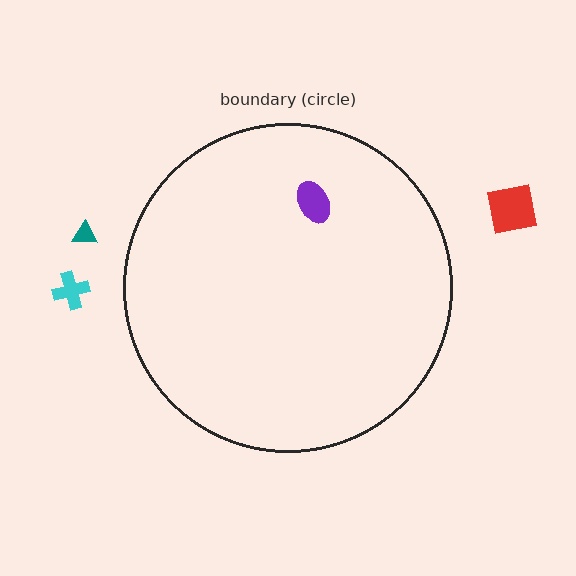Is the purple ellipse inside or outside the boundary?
Inside.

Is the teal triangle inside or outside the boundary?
Outside.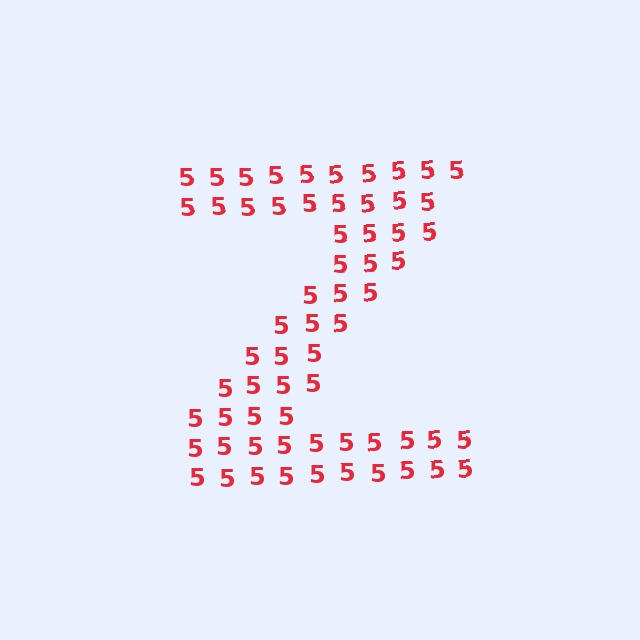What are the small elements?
The small elements are digit 5's.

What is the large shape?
The large shape is the letter Z.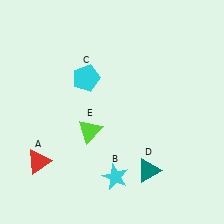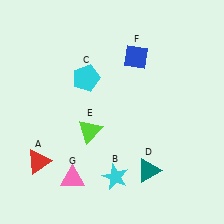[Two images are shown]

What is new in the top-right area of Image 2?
A blue diamond (F) was added in the top-right area of Image 2.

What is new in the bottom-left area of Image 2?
A pink triangle (G) was added in the bottom-left area of Image 2.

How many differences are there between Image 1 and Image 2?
There are 2 differences between the two images.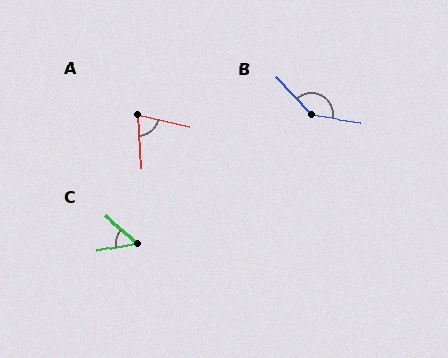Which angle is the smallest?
C, at approximately 52 degrees.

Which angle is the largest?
B, at approximately 142 degrees.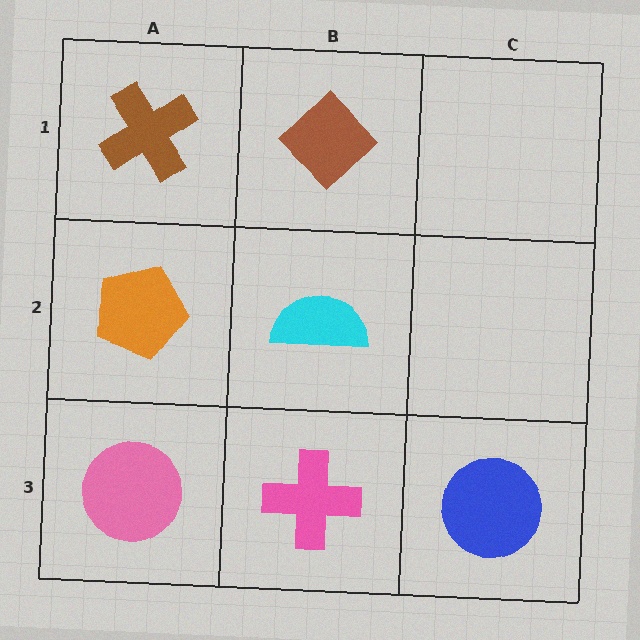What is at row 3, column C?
A blue circle.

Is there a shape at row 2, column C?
No, that cell is empty.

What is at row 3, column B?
A pink cross.